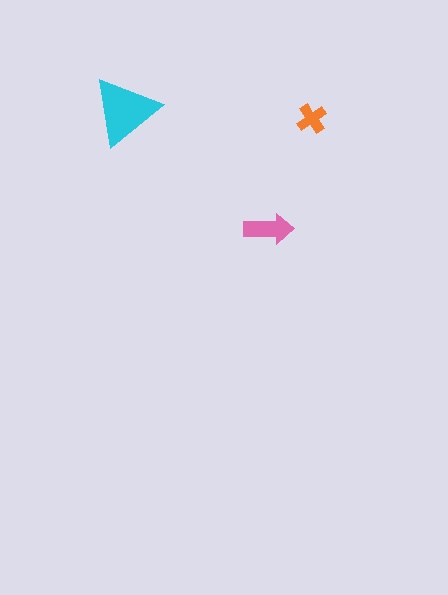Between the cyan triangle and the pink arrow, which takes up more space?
The cyan triangle.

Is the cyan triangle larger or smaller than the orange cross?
Larger.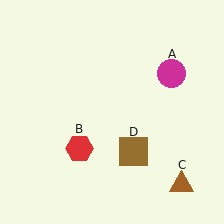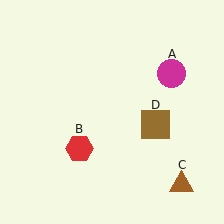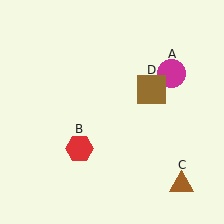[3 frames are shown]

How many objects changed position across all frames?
1 object changed position: brown square (object D).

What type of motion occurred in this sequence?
The brown square (object D) rotated counterclockwise around the center of the scene.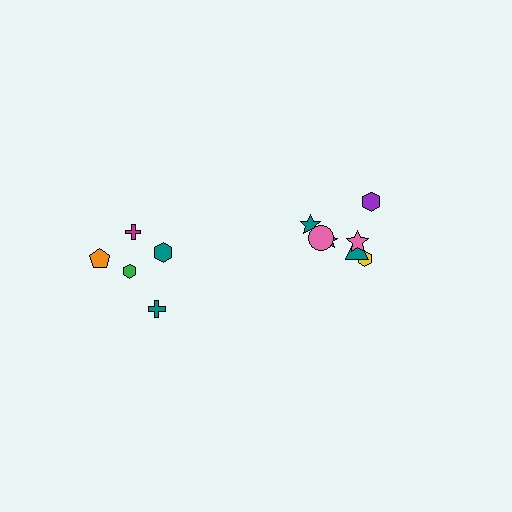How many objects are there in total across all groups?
There are 12 objects.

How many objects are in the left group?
There are 5 objects.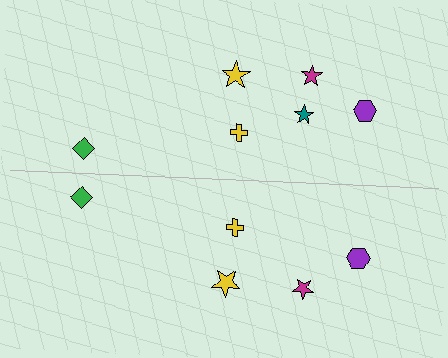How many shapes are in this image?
There are 11 shapes in this image.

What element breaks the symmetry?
A teal star is missing from the bottom side.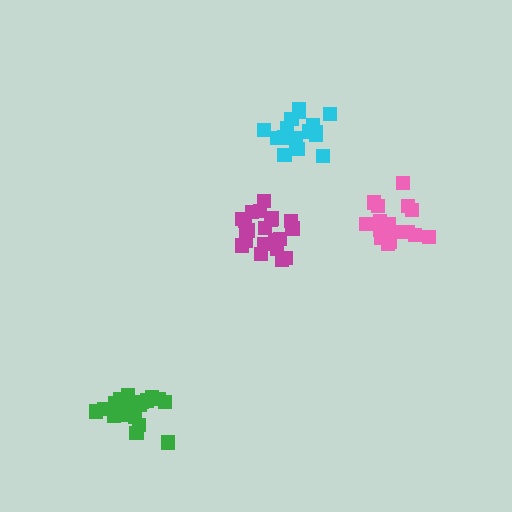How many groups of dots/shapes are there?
There are 4 groups.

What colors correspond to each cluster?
The clusters are colored: cyan, magenta, pink, green.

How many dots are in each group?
Group 1: 18 dots, Group 2: 21 dots, Group 3: 20 dots, Group 4: 19 dots (78 total).